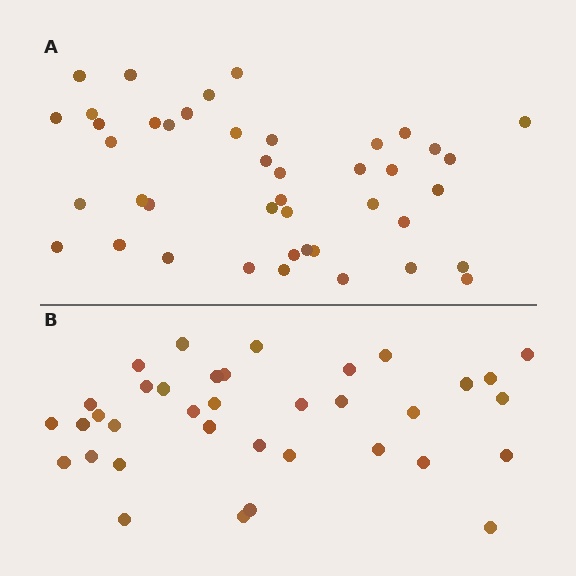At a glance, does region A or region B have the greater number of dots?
Region A (the top region) has more dots.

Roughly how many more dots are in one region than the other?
Region A has roughly 8 or so more dots than region B.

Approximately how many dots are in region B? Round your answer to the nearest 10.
About 40 dots. (The exact count is 36, which rounds to 40.)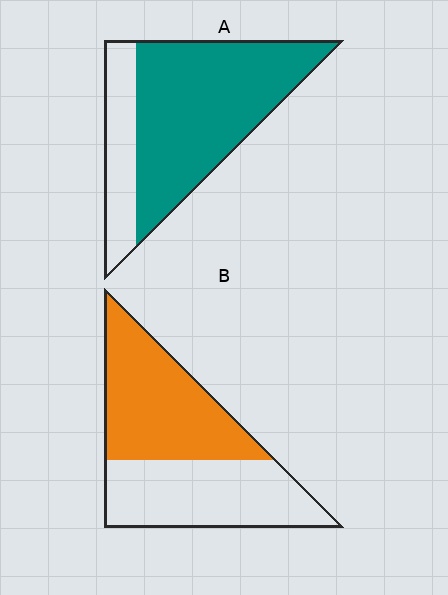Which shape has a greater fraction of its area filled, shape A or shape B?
Shape A.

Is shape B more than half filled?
Roughly half.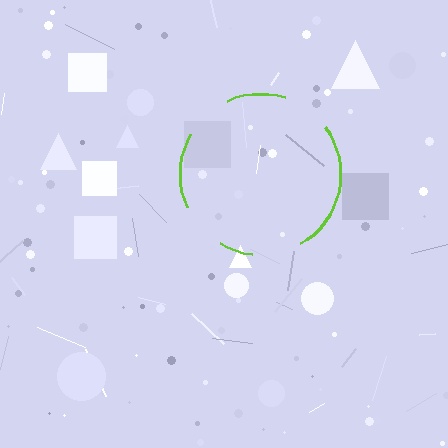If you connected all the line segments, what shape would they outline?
They would outline a circle.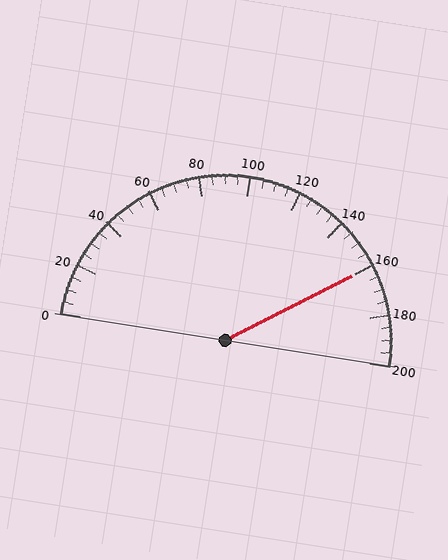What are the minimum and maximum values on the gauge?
The gauge ranges from 0 to 200.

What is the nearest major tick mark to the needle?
The nearest major tick mark is 160.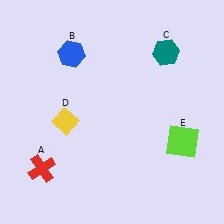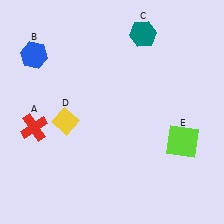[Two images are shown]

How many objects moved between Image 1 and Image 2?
3 objects moved between the two images.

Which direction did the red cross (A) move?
The red cross (A) moved up.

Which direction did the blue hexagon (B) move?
The blue hexagon (B) moved left.